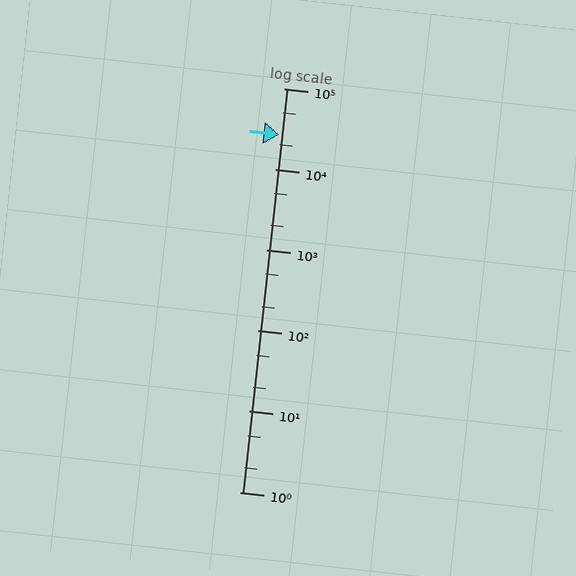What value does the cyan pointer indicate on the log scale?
The pointer indicates approximately 27000.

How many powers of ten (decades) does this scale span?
The scale spans 5 decades, from 1 to 100000.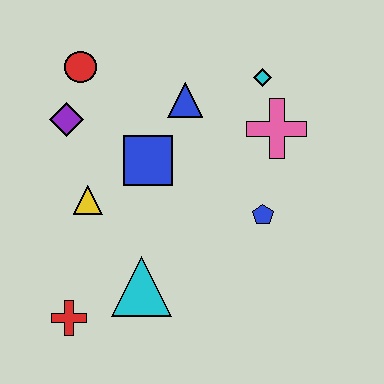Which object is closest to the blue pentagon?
The pink cross is closest to the blue pentagon.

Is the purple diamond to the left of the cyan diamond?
Yes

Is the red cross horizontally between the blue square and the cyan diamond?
No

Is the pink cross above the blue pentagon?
Yes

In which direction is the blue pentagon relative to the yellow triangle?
The blue pentagon is to the right of the yellow triangle.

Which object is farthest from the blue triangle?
The red cross is farthest from the blue triangle.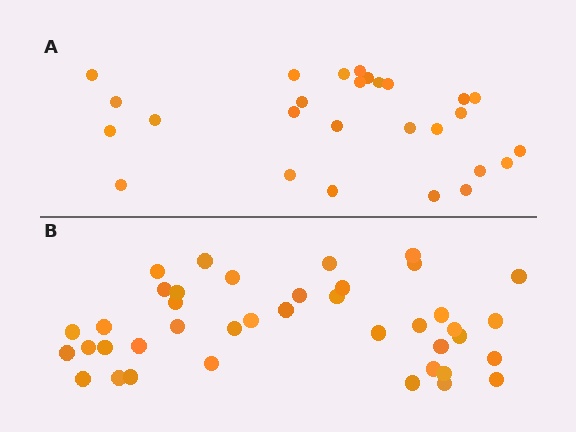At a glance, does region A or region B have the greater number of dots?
Region B (the bottom region) has more dots.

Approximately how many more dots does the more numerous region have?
Region B has approximately 15 more dots than region A.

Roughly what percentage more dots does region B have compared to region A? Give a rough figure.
About 50% more.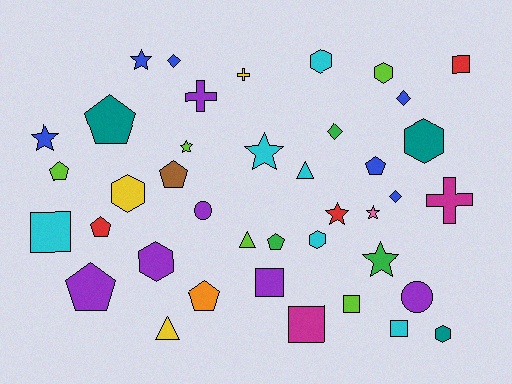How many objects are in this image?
There are 40 objects.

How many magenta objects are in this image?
There are 2 magenta objects.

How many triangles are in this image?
There are 3 triangles.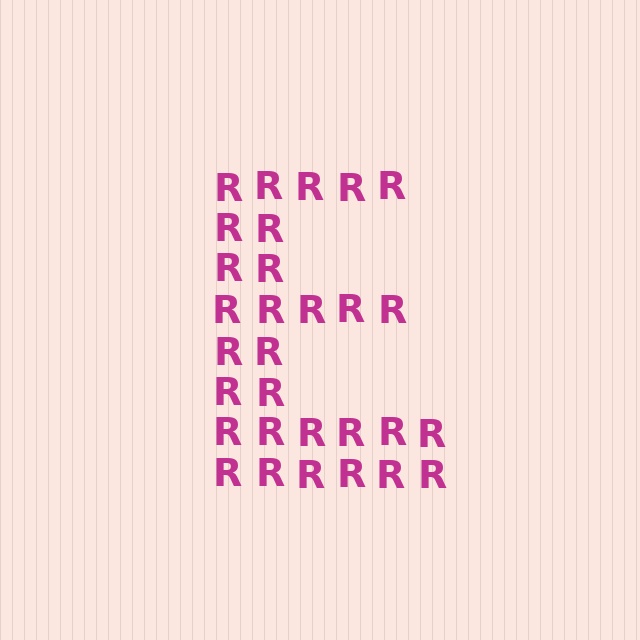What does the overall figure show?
The overall figure shows the letter E.